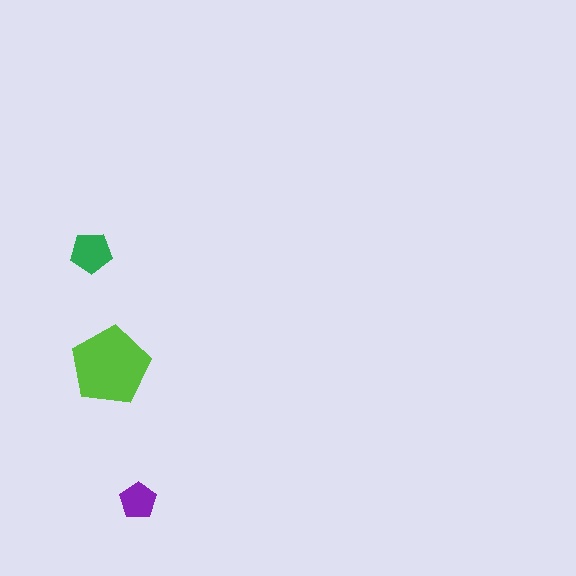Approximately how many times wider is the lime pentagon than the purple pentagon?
About 2 times wider.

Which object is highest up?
The green pentagon is topmost.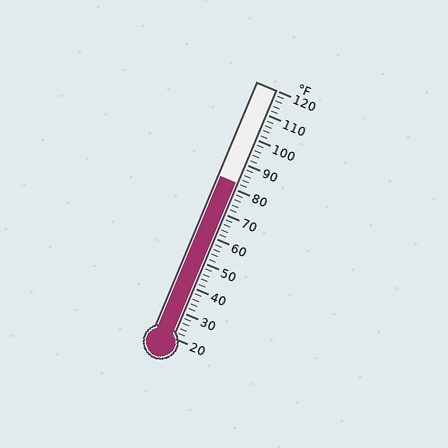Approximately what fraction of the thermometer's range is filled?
The thermometer is filled to approximately 60% of its range.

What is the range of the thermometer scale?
The thermometer scale ranges from 20°F to 120°F.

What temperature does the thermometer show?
The thermometer shows approximately 82°F.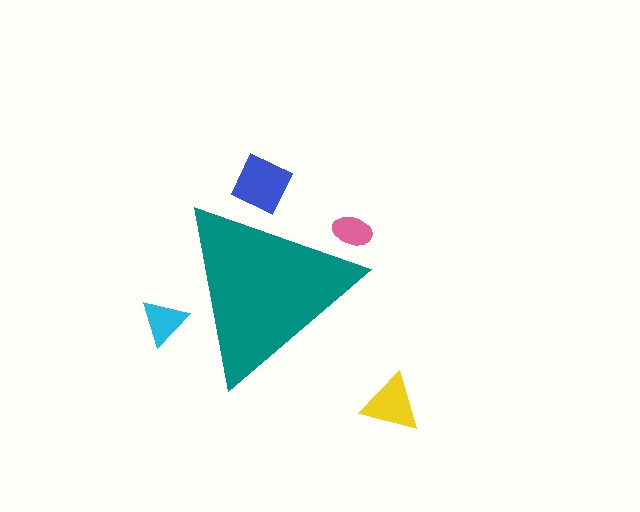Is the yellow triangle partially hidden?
No, the yellow triangle is fully visible.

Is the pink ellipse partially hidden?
Yes, the pink ellipse is partially hidden behind the teal triangle.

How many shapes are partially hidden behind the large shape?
3 shapes are partially hidden.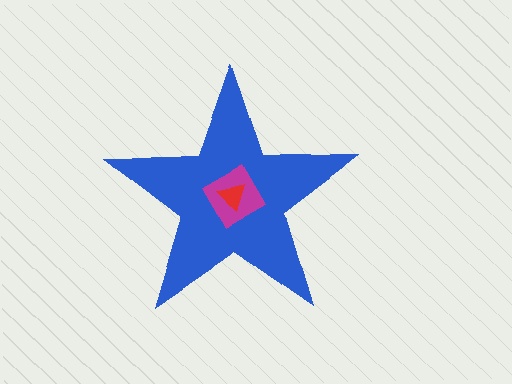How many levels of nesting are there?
3.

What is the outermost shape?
The blue star.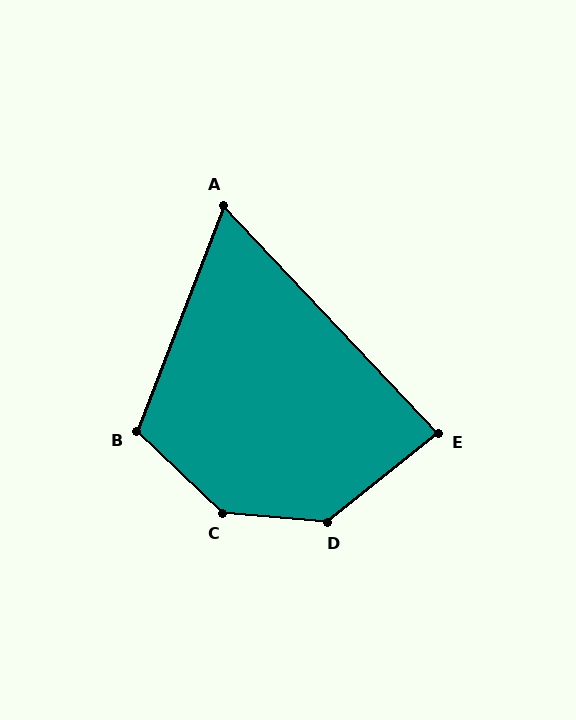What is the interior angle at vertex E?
Approximately 85 degrees (approximately right).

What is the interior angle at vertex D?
Approximately 137 degrees (obtuse).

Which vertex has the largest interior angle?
C, at approximately 141 degrees.